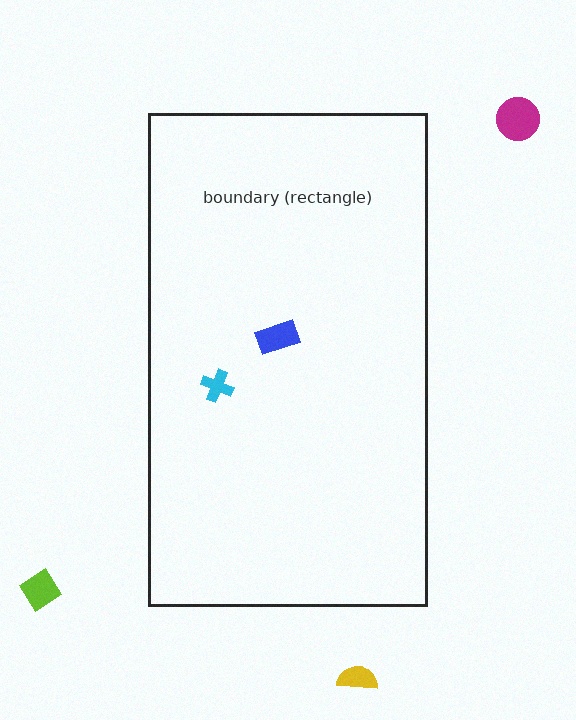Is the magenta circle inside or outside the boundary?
Outside.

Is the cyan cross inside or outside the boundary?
Inside.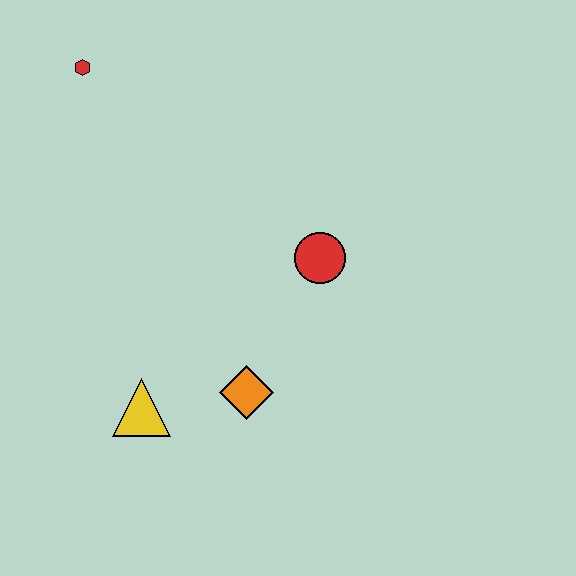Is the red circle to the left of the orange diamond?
No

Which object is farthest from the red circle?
The red hexagon is farthest from the red circle.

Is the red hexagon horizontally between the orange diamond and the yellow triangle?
No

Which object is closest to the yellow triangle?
The orange diamond is closest to the yellow triangle.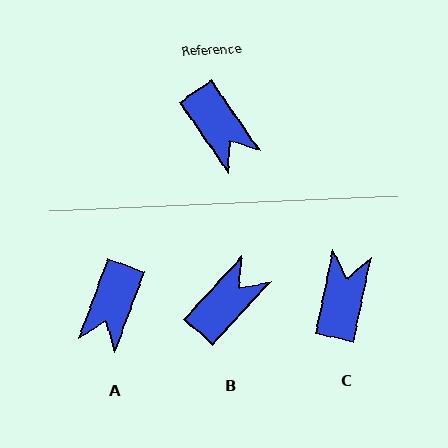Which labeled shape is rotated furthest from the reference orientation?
C, about 133 degrees away.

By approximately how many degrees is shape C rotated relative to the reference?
Approximately 133 degrees counter-clockwise.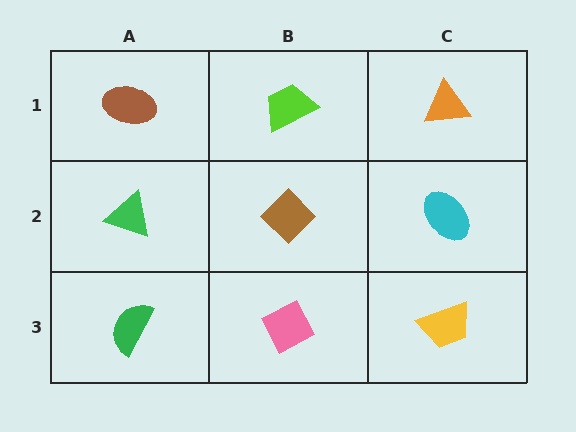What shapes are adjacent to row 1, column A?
A green triangle (row 2, column A), a lime trapezoid (row 1, column B).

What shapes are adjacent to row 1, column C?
A cyan ellipse (row 2, column C), a lime trapezoid (row 1, column B).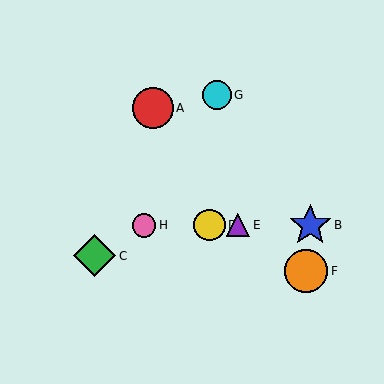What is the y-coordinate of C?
Object C is at y≈256.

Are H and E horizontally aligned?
Yes, both are at y≈225.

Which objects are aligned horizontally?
Objects B, D, E, H are aligned horizontally.